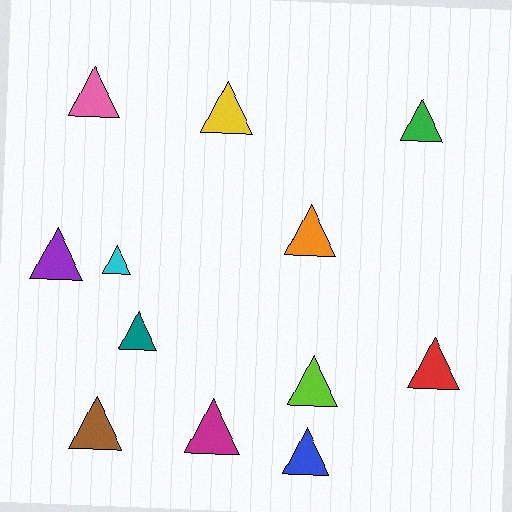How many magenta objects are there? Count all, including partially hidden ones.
There is 1 magenta object.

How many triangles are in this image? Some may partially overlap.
There are 12 triangles.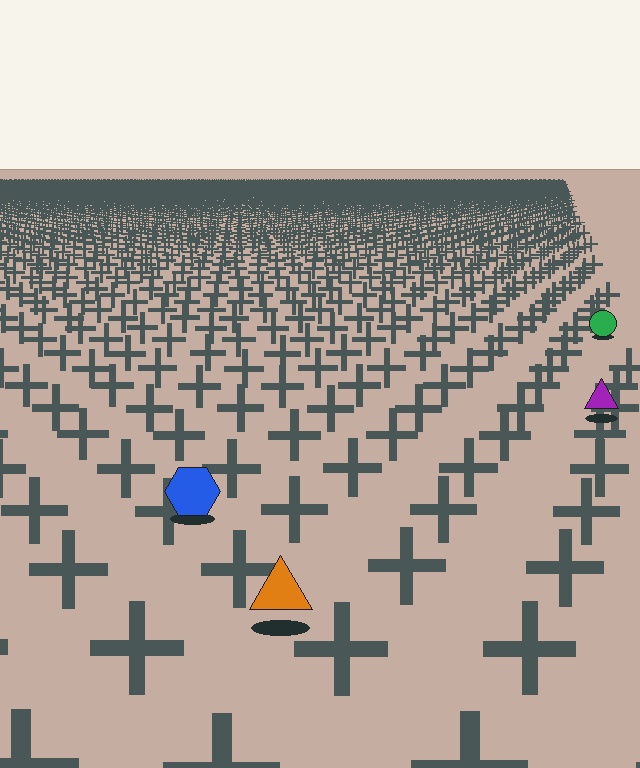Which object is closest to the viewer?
The orange triangle is closest. The texture marks near it are larger and more spread out.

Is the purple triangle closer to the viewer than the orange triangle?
No. The orange triangle is closer — you can tell from the texture gradient: the ground texture is coarser near it.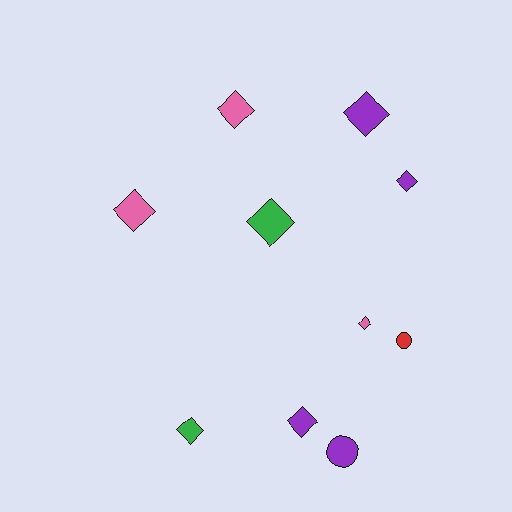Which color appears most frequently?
Purple, with 4 objects.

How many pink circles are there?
There are no pink circles.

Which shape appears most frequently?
Diamond, with 8 objects.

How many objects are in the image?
There are 10 objects.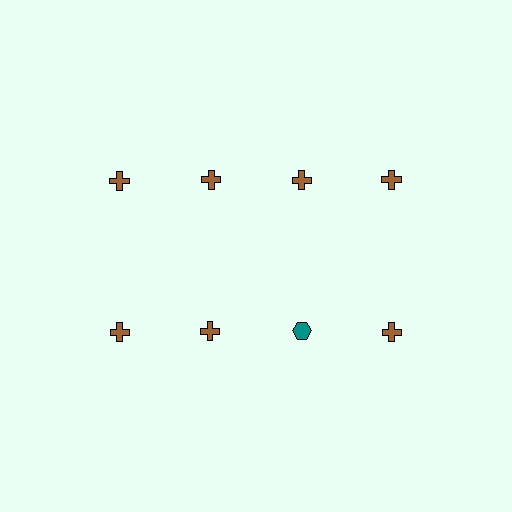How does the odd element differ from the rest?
It differs in both color (teal instead of brown) and shape (hexagon instead of cross).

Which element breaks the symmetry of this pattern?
The teal hexagon in the second row, center column breaks the symmetry. All other shapes are brown crosses.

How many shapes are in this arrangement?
There are 8 shapes arranged in a grid pattern.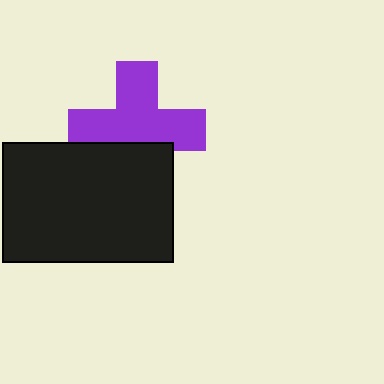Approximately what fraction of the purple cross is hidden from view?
Roughly 31% of the purple cross is hidden behind the black rectangle.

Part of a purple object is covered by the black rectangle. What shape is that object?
It is a cross.